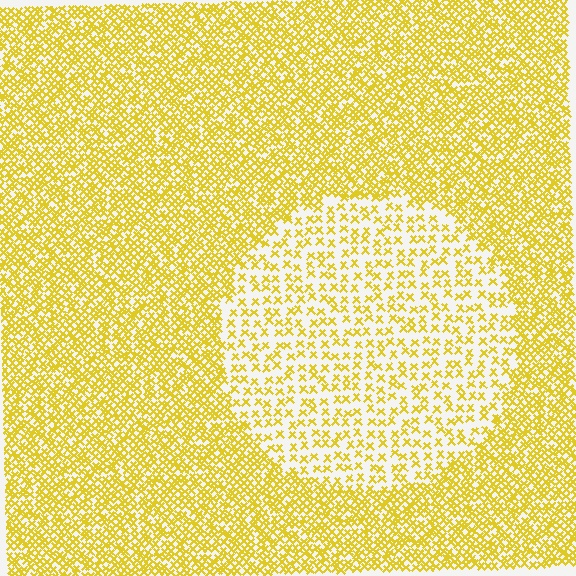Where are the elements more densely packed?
The elements are more densely packed outside the circle boundary.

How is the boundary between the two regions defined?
The boundary is defined by a change in element density (approximately 2.4x ratio). All elements are the same color, size, and shape.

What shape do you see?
I see a circle.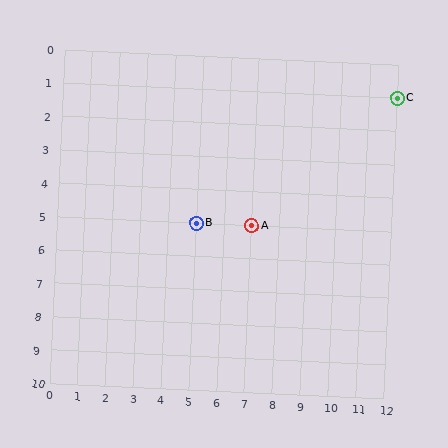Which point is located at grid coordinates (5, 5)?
Point B is at (5, 5).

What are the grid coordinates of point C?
Point C is at grid coordinates (12, 1).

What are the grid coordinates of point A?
Point A is at grid coordinates (7, 5).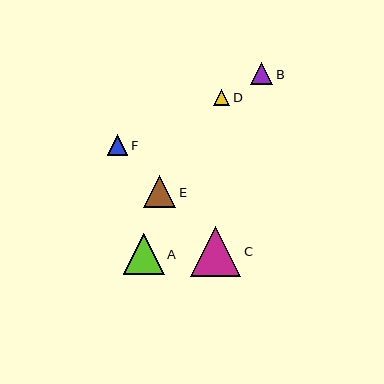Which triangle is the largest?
Triangle C is the largest with a size of approximately 50 pixels.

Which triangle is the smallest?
Triangle D is the smallest with a size of approximately 16 pixels.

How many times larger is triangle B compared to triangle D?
Triangle B is approximately 1.4 times the size of triangle D.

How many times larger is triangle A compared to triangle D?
Triangle A is approximately 2.6 times the size of triangle D.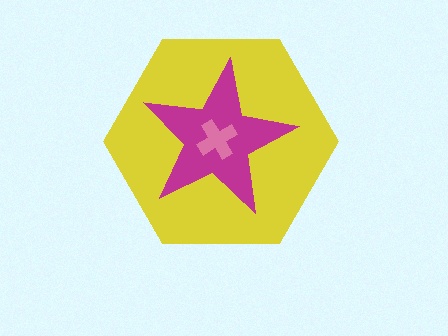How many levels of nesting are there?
3.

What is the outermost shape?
The yellow hexagon.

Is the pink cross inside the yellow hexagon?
Yes.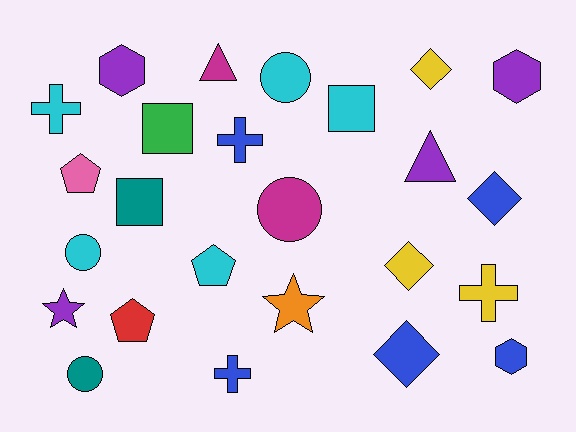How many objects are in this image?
There are 25 objects.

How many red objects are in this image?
There is 1 red object.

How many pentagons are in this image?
There are 3 pentagons.